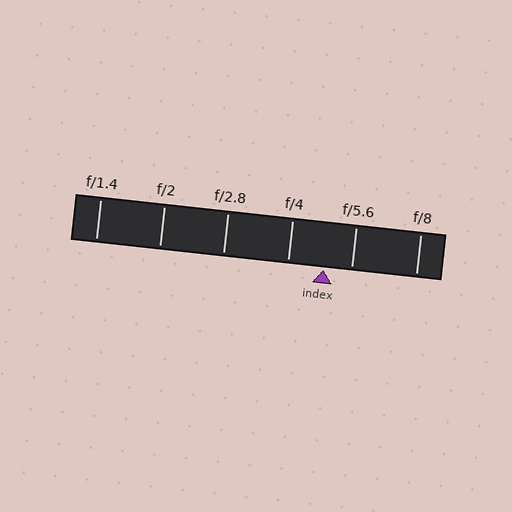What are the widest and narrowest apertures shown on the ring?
The widest aperture shown is f/1.4 and the narrowest is f/8.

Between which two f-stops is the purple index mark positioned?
The index mark is between f/4 and f/5.6.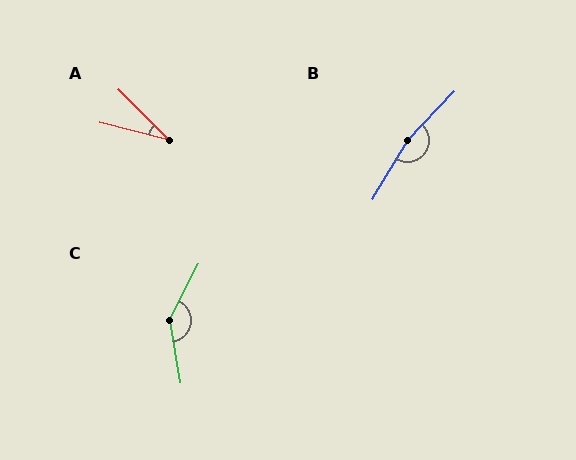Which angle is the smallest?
A, at approximately 31 degrees.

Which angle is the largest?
B, at approximately 167 degrees.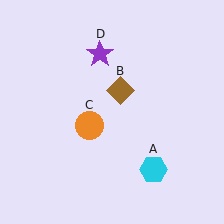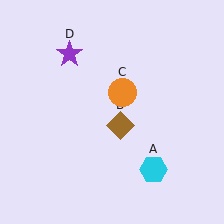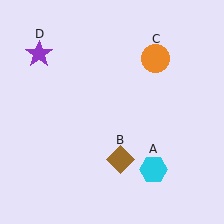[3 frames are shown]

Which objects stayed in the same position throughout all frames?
Cyan hexagon (object A) remained stationary.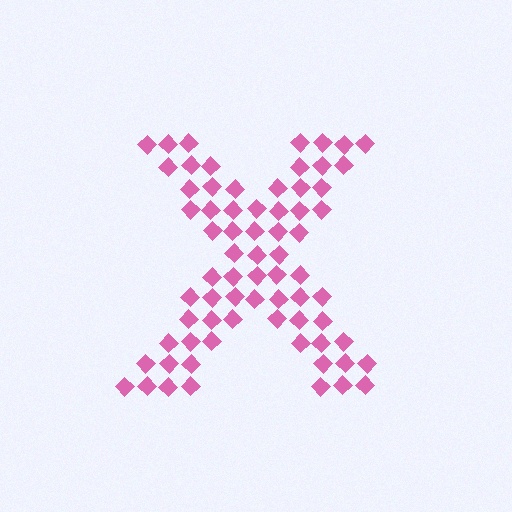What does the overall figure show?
The overall figure shows the letter X.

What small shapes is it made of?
It is made of small diamonds.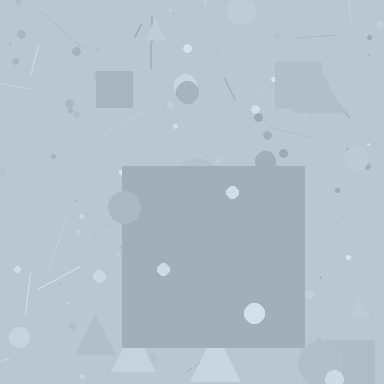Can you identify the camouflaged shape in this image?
The camouflaged shape is a square.